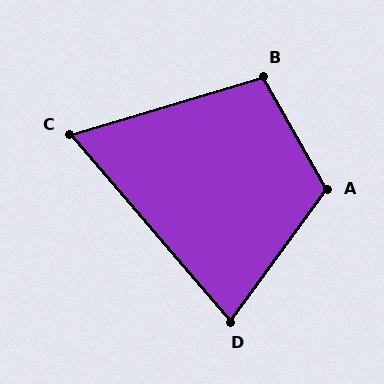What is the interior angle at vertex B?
Approximately 103 degrees (obtuse).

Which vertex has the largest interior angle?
A, at approximately 114 degrees.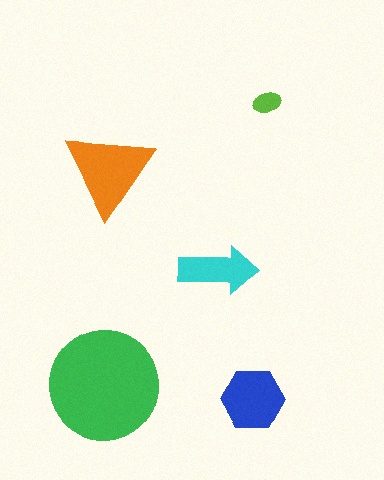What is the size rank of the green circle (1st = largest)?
1st.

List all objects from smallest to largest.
The lime ellipse, the cyan arrow, the blue hexagon, the orange triangle, the green circle.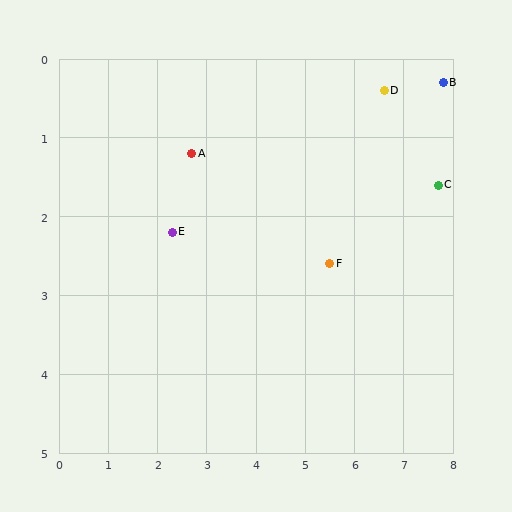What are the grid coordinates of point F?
Point F is at approximately (5.5, 2.6).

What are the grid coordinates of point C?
Point C is at approximately (7.7, 1.6).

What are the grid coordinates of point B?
Point B is at approximately (7.8, 0.3).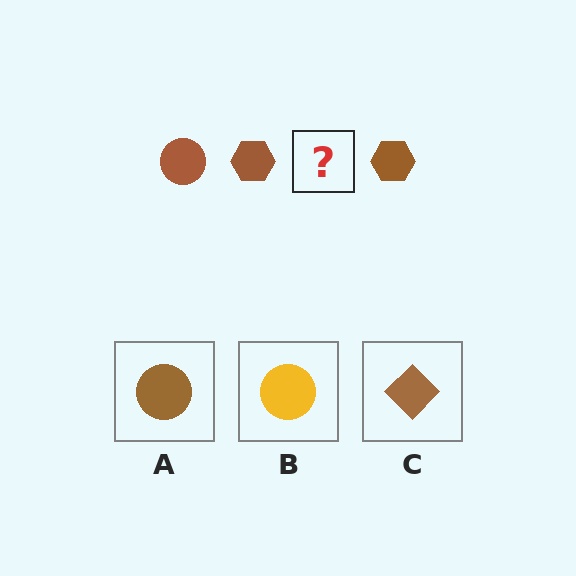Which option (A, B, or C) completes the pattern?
A.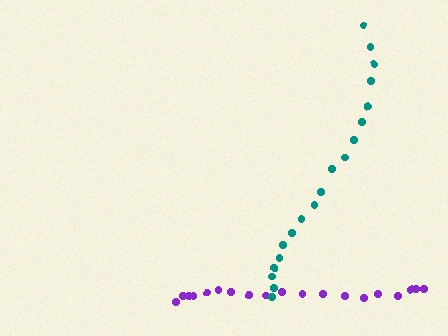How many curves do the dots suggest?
There are 2 distinct paths.